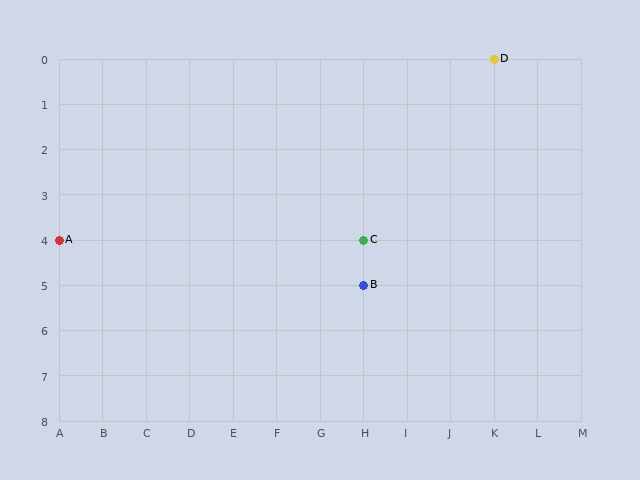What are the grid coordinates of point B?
Point B is at grid coordinates (H, 5).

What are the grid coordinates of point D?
Point D is at grid coordinates (K, 0).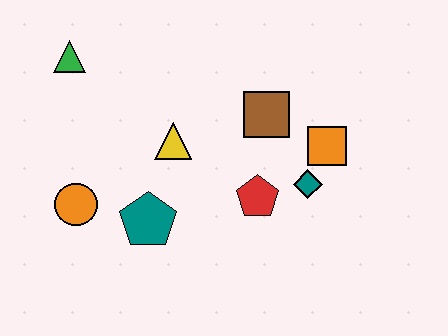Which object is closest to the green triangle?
The yellow triangle is closest to the green triangle.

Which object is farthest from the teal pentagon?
The orange square is farthest from the teal pentagon.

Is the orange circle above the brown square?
No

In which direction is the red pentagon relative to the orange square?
The red pentagon is to the left of the orange square.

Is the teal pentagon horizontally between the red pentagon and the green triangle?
Yes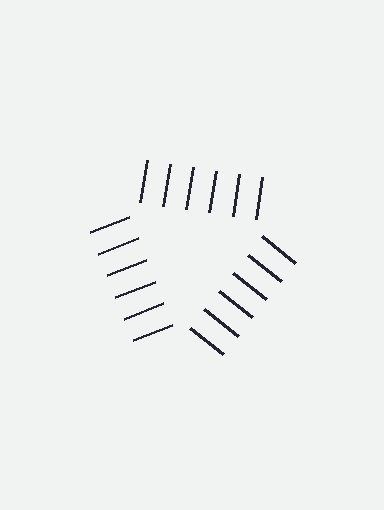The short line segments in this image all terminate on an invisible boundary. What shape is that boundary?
An illusory triangle — the line segments terminate on its edges but no continuous stroke is drawn.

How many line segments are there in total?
18 — 6 along each of the 3 edges.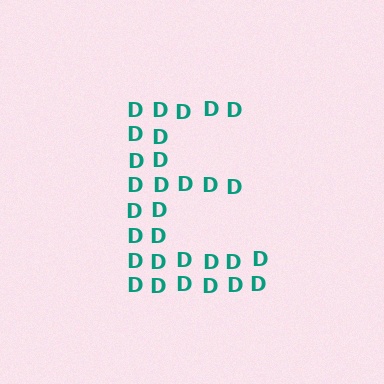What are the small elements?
The small elements are letter D's.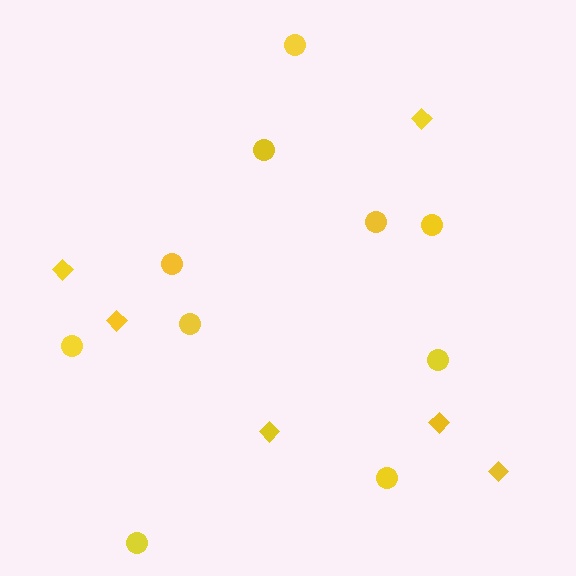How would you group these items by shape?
There are 2 groups: one group of diamonds (6) and one group of circles (10).